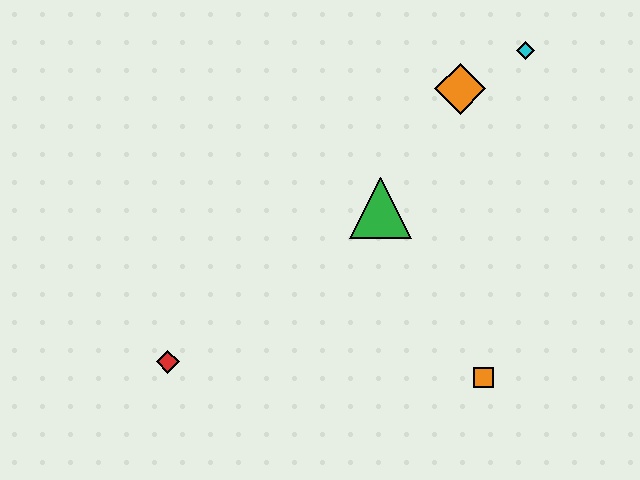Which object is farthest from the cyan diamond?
The red diamond is farthest from the cyan diamond.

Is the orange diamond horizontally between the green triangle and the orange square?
Yes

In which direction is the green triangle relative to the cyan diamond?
The green triangle is below the cyan diamond.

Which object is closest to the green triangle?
The orange diamond is closest to the green triangle.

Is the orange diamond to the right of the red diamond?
Yes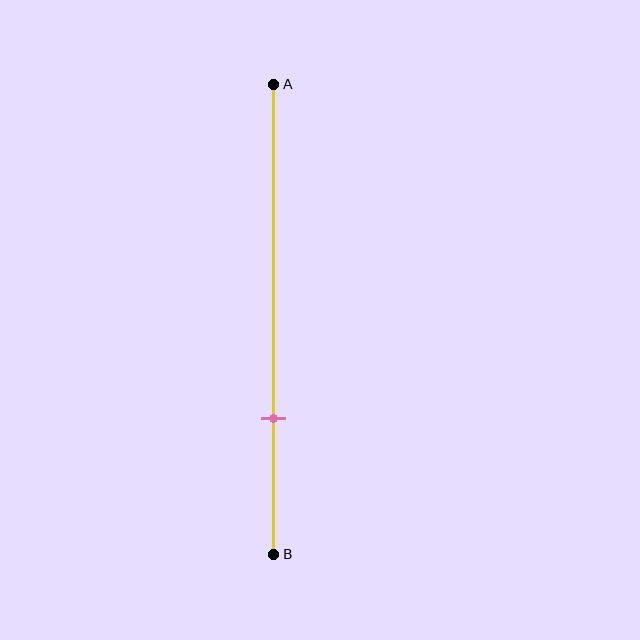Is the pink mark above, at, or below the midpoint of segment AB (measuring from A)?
The pink mark is below the midpoint of segment AB.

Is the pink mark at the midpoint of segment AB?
No, the mark is at about 70% from A, not at the 50% midpoint.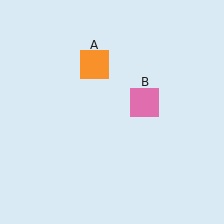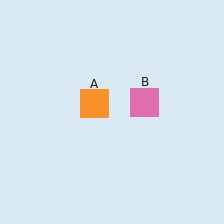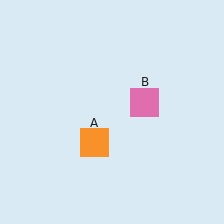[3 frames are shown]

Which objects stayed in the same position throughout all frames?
Pink square (object B) remained stationary.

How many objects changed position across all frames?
1 object changed position: orange square (object A).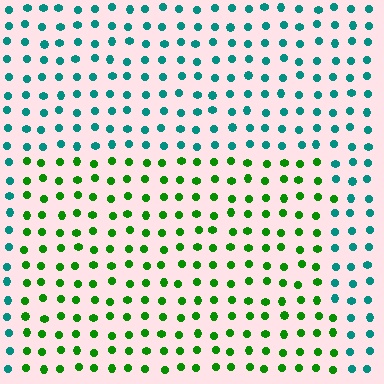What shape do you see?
I see a rectangle.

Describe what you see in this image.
The image is filled with small teal elements in a uniform arrangement. A rectangle-shaped region is visible where the elements are tinted to a slightly different hue, forming a subtle color boundary.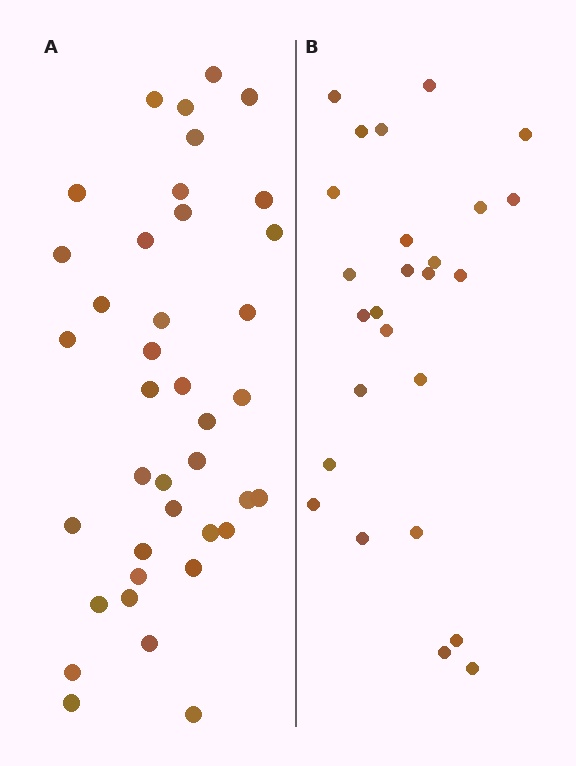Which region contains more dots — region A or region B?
Region A (the left region) has more dots.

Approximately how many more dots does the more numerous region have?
Region A has approximately 15 more dots than region B.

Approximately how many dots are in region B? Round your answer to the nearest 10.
About 30 dots. (The exact count is 26, which rounds to 30.)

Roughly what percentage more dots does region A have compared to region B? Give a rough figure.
About 50% more.